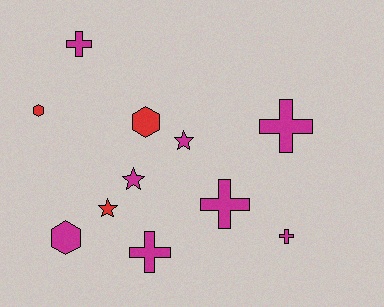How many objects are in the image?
There are 11 objects.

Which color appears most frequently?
Magenta, with 8 objects.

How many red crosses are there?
There are no red crosses.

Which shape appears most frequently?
Cross, with 5 objects.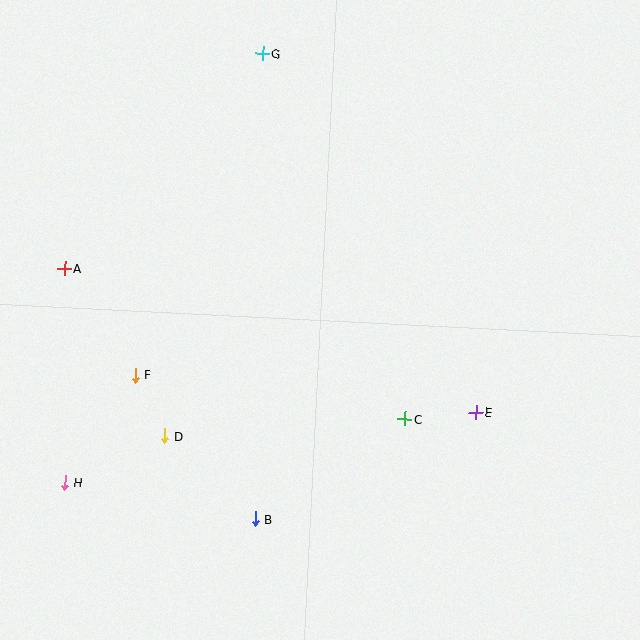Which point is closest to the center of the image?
Point C at (405, 419) is closest to the center.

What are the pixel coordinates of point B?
Point B is at (255, 519).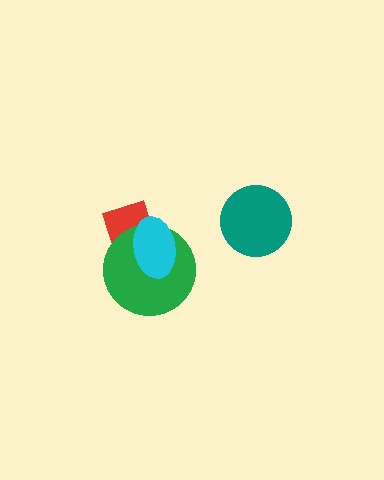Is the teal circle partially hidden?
No, no other shape covers it.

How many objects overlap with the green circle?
2 objects overlap with the green circle.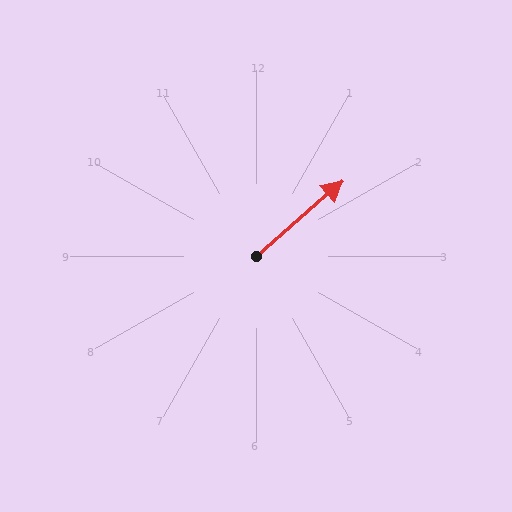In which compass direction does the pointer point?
Northeast.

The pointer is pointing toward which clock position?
Roughly 2 o'clock.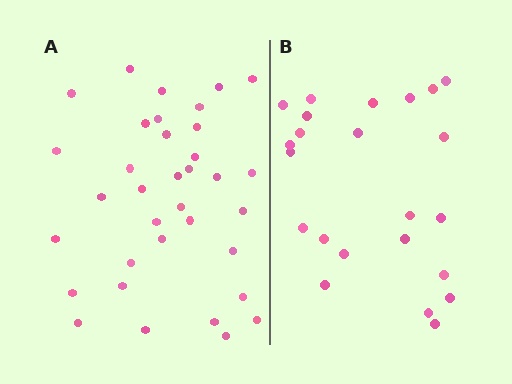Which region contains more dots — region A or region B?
Region A (the left region) has more dots.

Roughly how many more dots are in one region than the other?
Region A has roughly 12 or so more dots than region B.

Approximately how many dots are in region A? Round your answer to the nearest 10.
About 40 dots. (The exact count is 35, which rounds to 40.)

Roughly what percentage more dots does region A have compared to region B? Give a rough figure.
About 50% more.